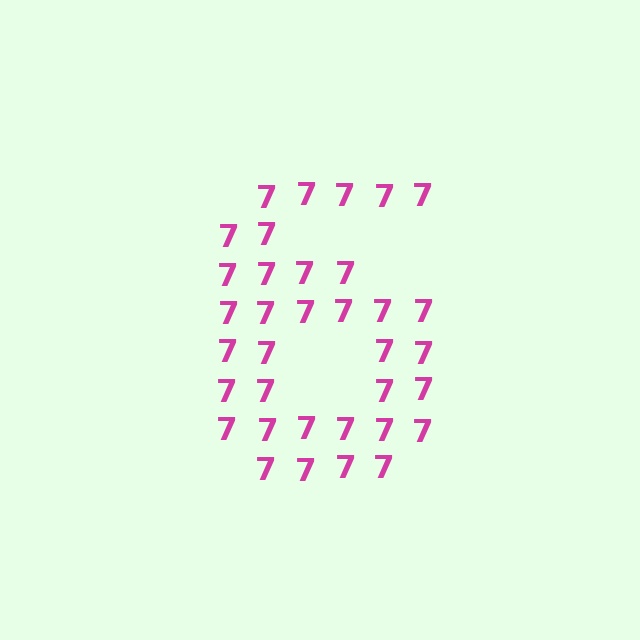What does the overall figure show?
The overall figure shows the digit 6.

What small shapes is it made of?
It is made of small digit 7's.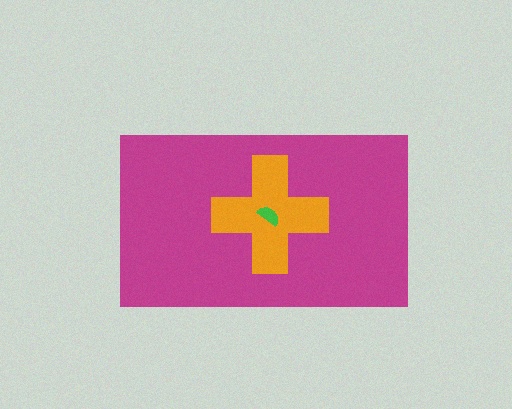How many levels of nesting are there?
3.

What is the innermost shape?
The green semicircle.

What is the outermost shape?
The magenta rectangle.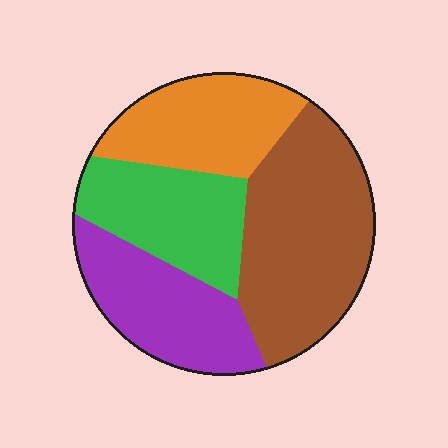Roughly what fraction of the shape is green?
Green takes up between a sixth and a third of the shape.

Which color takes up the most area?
Brown, at roughly 35%.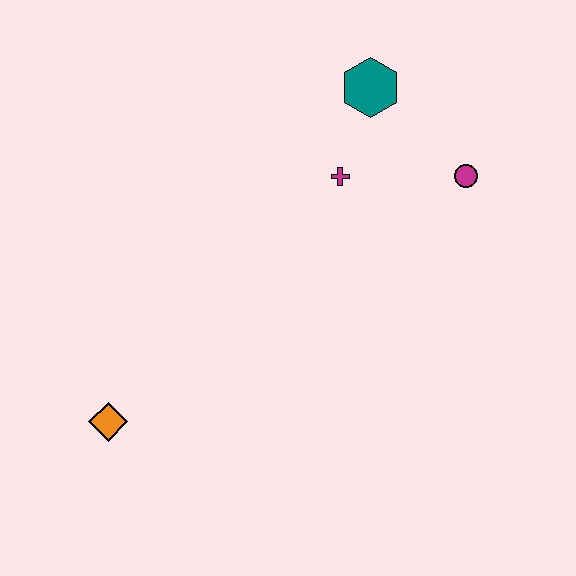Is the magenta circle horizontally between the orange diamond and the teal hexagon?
No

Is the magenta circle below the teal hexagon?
Yes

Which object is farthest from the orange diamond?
The magenta circle is farthest from the orange diamond.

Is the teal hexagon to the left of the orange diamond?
No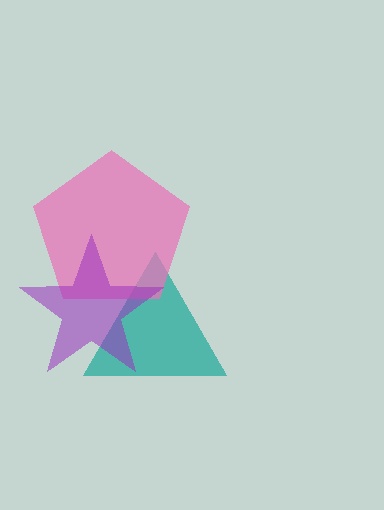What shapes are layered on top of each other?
The layered shapes are: a teal triangle, a pink pentagon, a purple star.